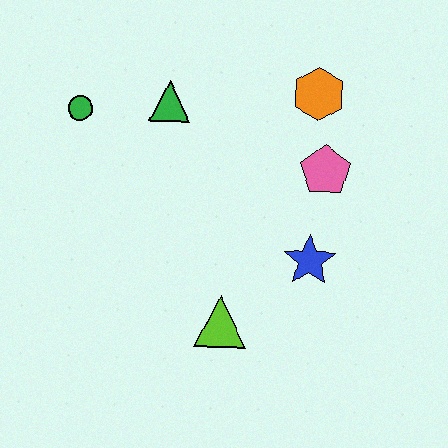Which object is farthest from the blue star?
The green circle is farthest from the blue star.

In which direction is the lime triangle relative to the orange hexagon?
The lime triangle is below the orange hexagon.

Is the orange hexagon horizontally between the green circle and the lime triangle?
No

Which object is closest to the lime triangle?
The blue star is closest to the lime triangle.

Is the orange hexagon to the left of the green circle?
No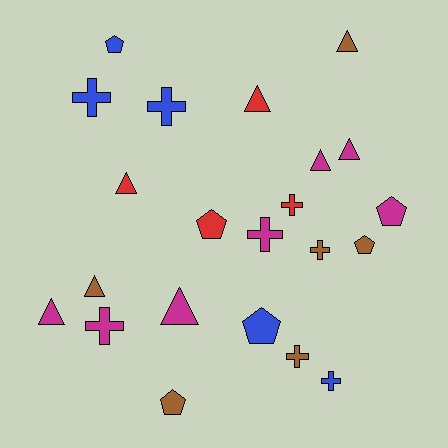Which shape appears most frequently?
Triangle, with 8 objects.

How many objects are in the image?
There are 22 objects.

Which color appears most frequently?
Magenta, with 7 objects.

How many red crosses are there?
There is 1 red cross.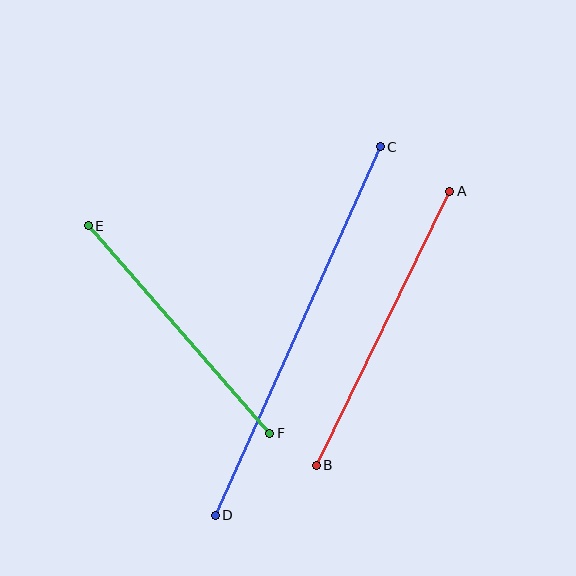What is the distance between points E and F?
The distance is approximately 275 pixels.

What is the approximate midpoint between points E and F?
The midpoint is at approximately (179, 330) pixels.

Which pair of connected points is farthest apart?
Points C and D are farthest apart.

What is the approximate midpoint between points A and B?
The midpoint is at approximately (383, 328) pixels.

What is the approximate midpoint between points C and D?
The midpoint is at approximately (298, 331) pixels.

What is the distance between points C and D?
The distance is approximately 404 pixels.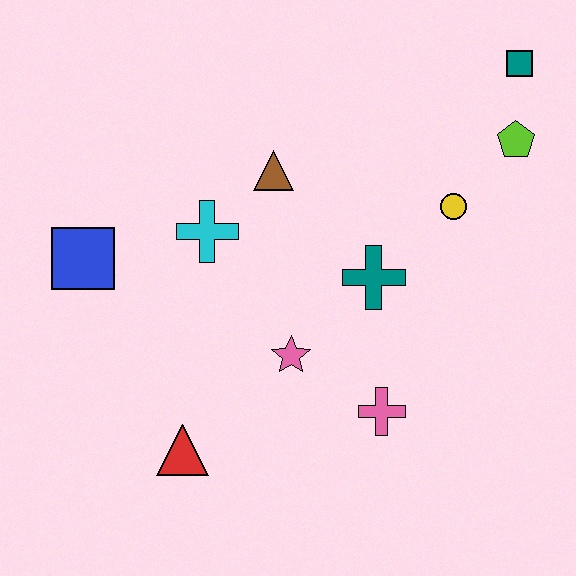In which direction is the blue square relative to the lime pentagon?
The blue square is to the left of the lime pentagon.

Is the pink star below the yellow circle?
Yes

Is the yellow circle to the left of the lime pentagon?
Yes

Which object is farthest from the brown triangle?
The red triangle is farthest from the brown triangle.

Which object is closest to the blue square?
The cyan cross is closest to the blue square.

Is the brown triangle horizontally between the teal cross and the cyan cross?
Yes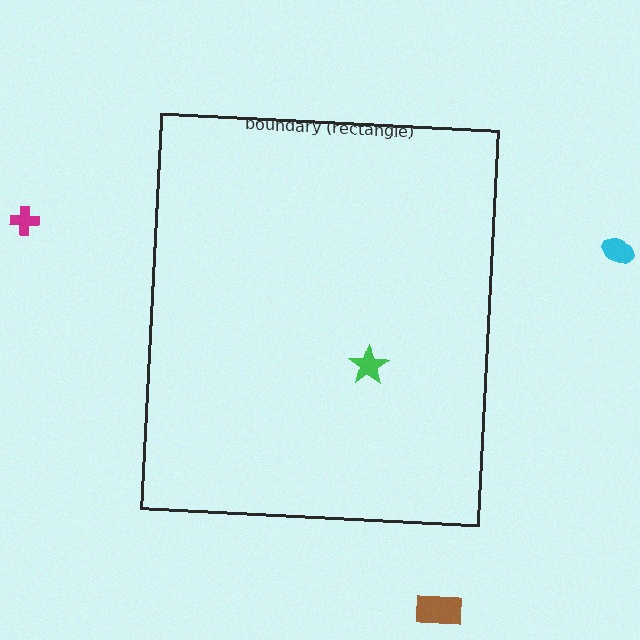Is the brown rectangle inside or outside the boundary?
Outside.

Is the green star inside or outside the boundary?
Inside.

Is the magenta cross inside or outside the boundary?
Outside.